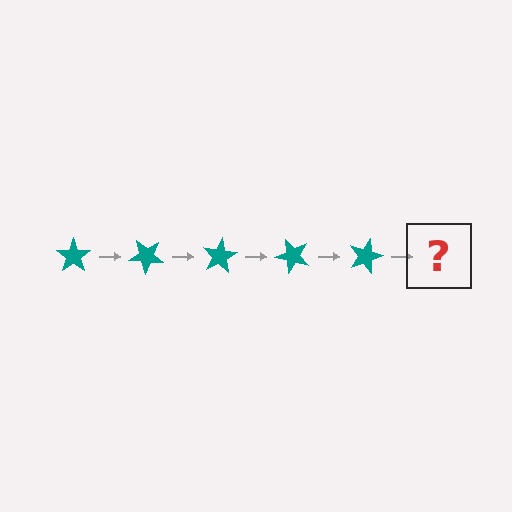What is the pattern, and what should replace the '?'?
The pattern is that the star rotates 40 degrees each step. The '?' should be a teal star rotated 200 degrees.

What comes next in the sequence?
The next element should be a teal star rotated 200 degrees.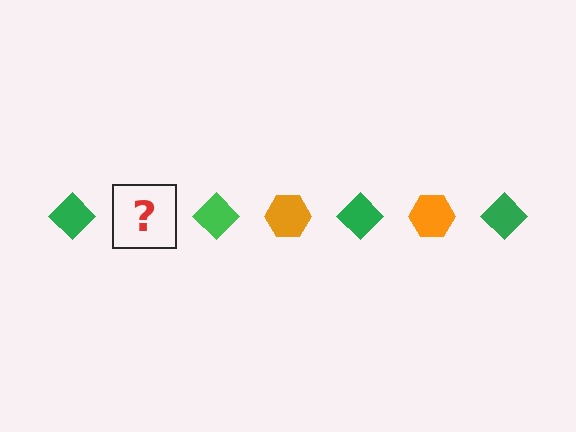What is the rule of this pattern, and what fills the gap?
The rule is that the pattern alternates between green diamond and orange hexagon. The gap should be filled with an orange hexagon.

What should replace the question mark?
The question mark should be replaced with an orange hexagon.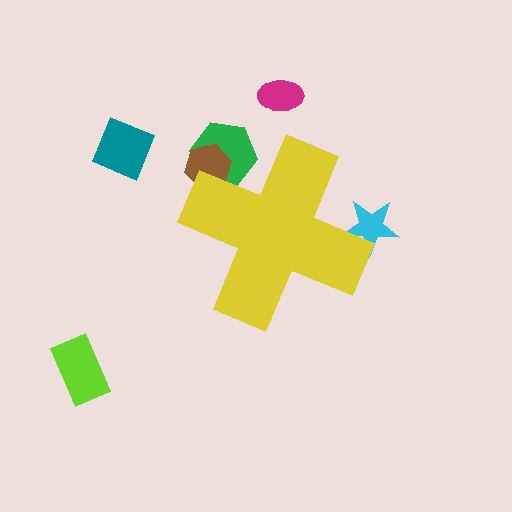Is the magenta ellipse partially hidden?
No, the magenta ellipse is fully visible.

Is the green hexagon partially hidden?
Yes, the green hexagon is partially hidden behind the yellow cross.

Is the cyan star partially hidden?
Yes, the cyan star is partially hidden behind the yellow cross.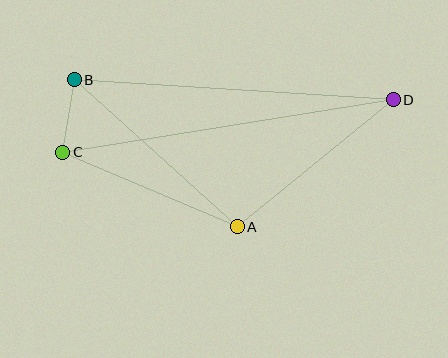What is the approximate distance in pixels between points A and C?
The distance between A and C is approximately 189 pixels.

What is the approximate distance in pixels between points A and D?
The distance between A and D is approximately 201 pixels.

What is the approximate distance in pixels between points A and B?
The distance between A and B is approximately 219 pixels.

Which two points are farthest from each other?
Points C and D are farthest from each other.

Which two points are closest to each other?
Points B and C are closest to each other.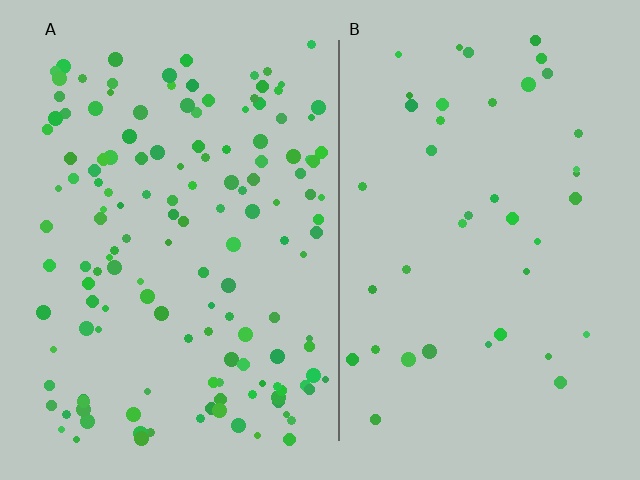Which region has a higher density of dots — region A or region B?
A (the left).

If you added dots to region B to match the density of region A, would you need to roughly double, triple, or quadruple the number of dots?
Approximately triple.